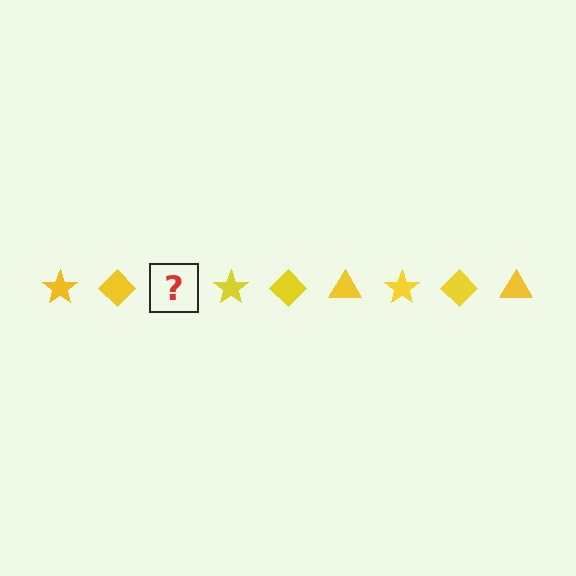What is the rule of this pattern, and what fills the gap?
The rule is that the pattern cycles through star, diamond, triangle shapes in yellow. The gap should be filled with a yellow triangle.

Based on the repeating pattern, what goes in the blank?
The blank should be a yellow triangle.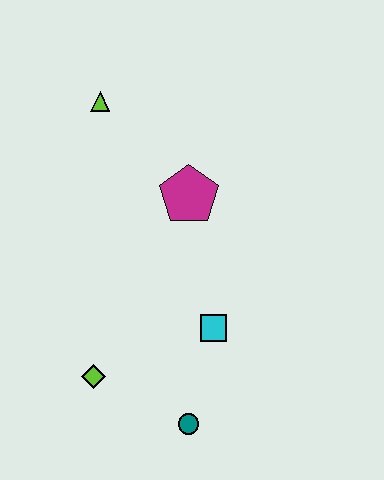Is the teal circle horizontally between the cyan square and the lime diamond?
Yes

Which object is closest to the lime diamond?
The teal circle is closest to the lime diamond.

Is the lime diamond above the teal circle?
Yes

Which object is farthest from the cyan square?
The lime triangle is farthest from the cyan square.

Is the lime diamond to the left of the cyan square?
Yes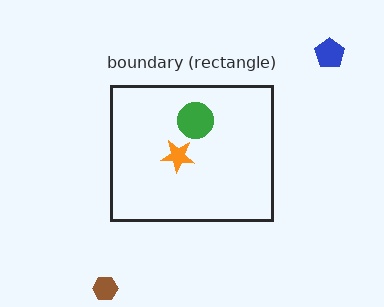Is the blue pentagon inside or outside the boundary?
Outside.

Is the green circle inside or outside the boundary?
Inside.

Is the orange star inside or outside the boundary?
Inside.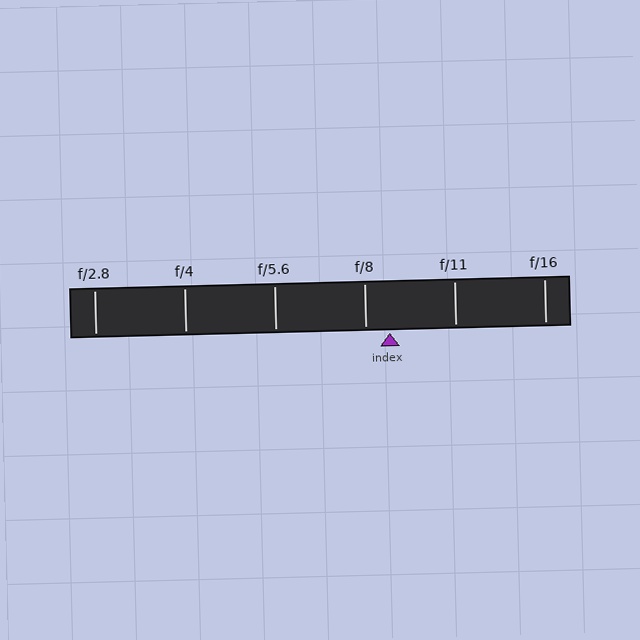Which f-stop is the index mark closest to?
The index mark is closest to f/8.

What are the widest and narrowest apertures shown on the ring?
The widest aperture shown is f/2.8 and the narrowest is f/16.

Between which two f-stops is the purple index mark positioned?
The index mark is between f/8 and f/11.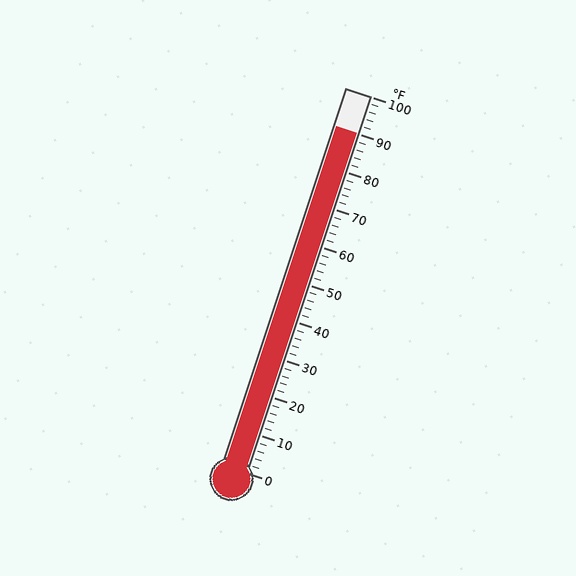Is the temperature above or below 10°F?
The temperature is above 10°F.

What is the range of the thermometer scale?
The thermometer scale ranges from 0°F to 100°F.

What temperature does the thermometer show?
The thermometer shows approximately 90°F.